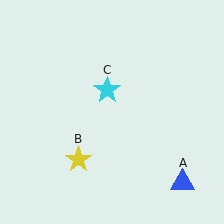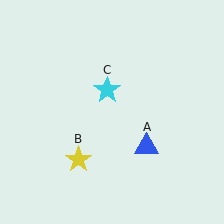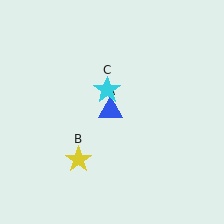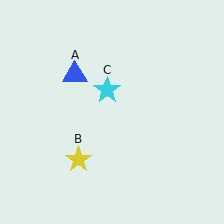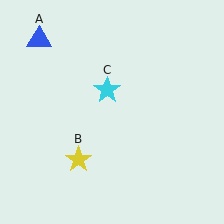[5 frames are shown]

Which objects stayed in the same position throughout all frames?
Yellow star (object B) and cyan star (object C) remained stationary.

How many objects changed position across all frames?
1 object changed position: blue triangle (object A).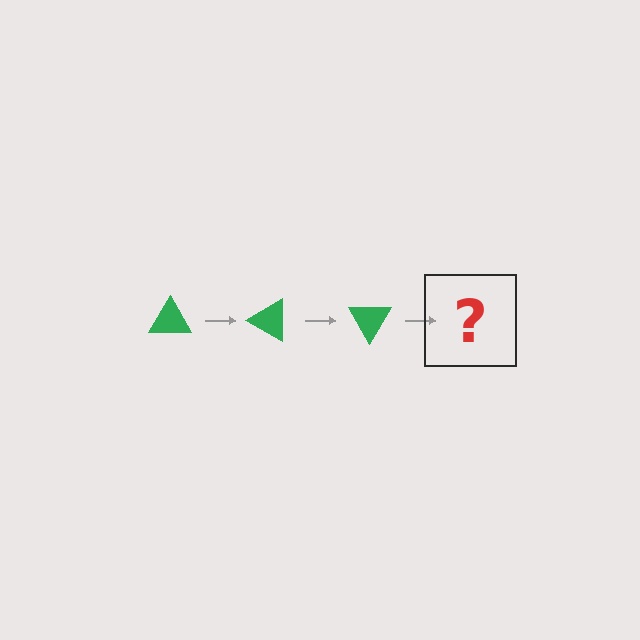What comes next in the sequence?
The next element should be a green triangle rotated 90 degrees.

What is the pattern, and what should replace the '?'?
The pattern is that the triangle rotates 30 degrees each step. The '?' should be a green triangle rotated 90 degrees.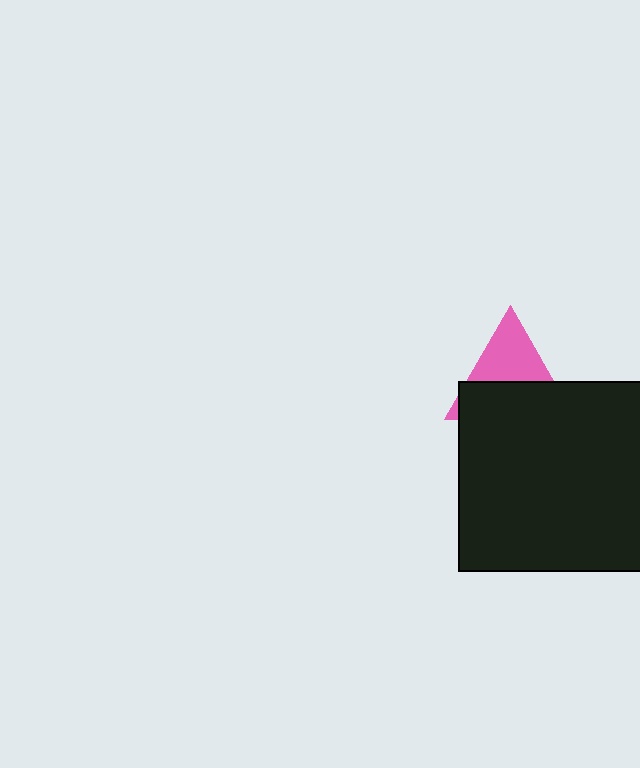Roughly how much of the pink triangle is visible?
About half of it is visible (roughly 47%).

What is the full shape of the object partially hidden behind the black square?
The partially hidden object is a pink triangle.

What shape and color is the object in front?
The object in front is a black square.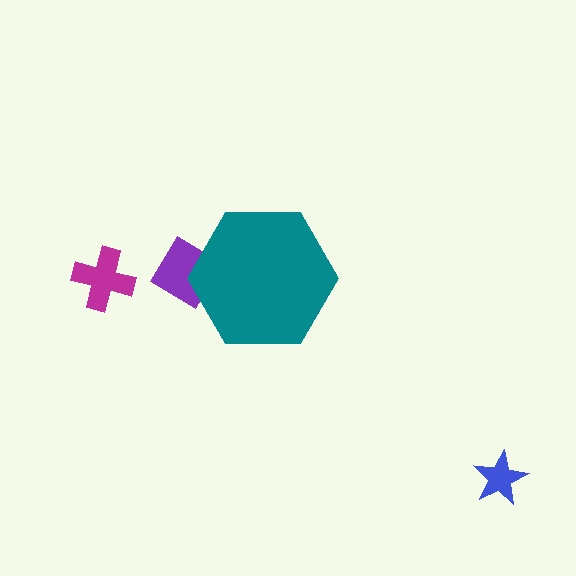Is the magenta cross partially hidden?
No, the magenta cross is fully visible.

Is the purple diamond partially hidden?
Yes, the purple diamond is partially hidden behind the teal hexagon.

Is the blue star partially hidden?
No, the blue star is fully visible.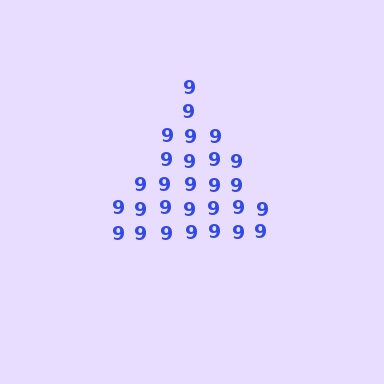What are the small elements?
The small elements are digit 9's.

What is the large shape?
The large shape is a triangle.